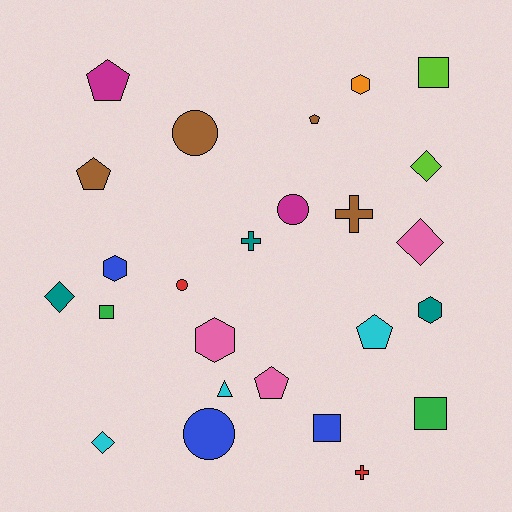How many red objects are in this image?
There are 2 red objects.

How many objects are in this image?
There are 25 objects.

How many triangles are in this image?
There is 1 triangle.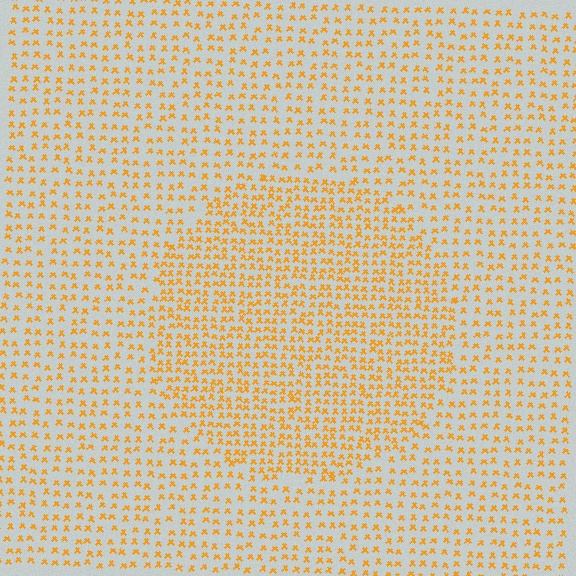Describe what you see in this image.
The image contains small orange elements arranged at two different densities. A circle-shaped region is visible where the elements are more densely packed than the surrounding area.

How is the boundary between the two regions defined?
The boundary is defined by a change in element density (approximately 1.7x ratio). All elements are the same color, size, and shape.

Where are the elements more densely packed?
The elements are more densely packed inside the circle boundary.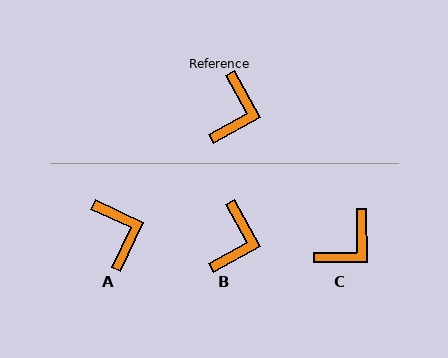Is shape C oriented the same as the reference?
No, it is off by about 28 degrees.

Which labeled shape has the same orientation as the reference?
B.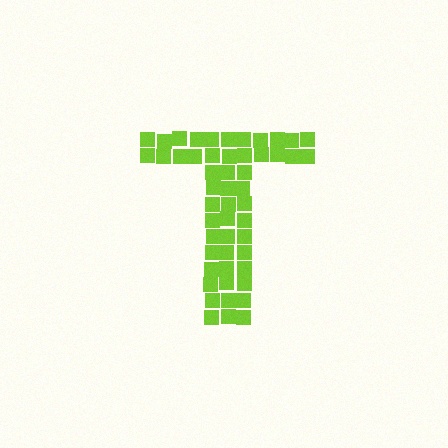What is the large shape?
The large shape is the letter T.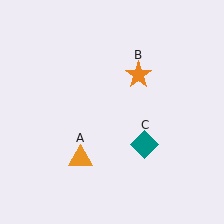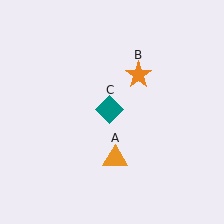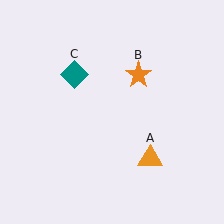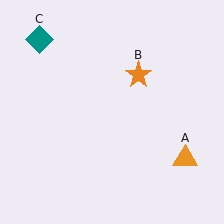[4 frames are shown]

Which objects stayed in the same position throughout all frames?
Orange star (object B) remained stationary.